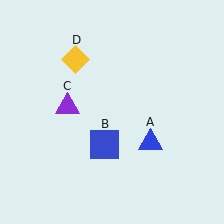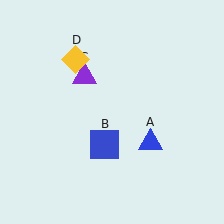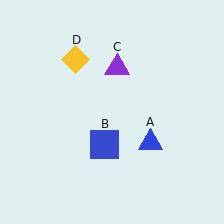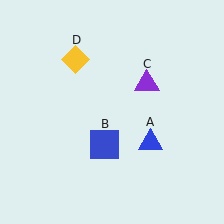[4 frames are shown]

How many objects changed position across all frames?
1 object changed position: purple triangle (object C).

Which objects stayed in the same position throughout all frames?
Blue triangle (object A) and blue square (object B) and yellow diamond (object D) remained stationary.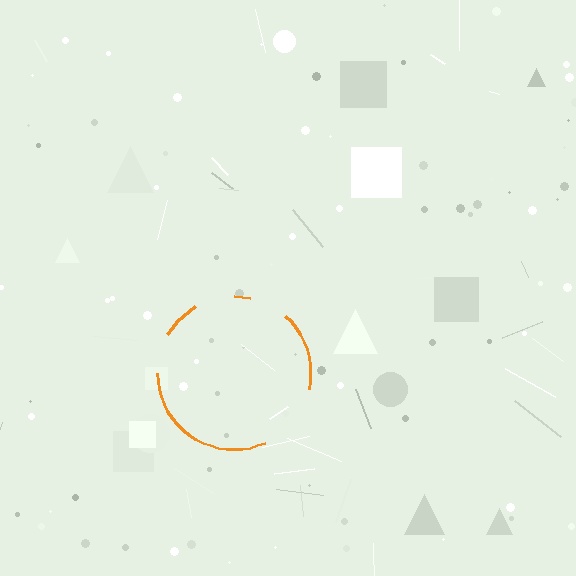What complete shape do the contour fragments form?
The contour fragments form a circle.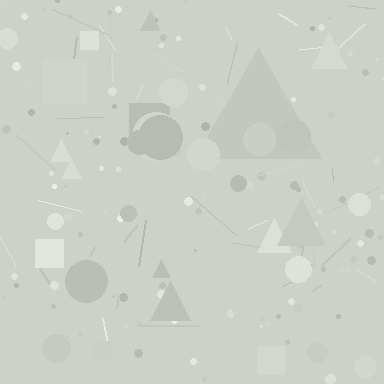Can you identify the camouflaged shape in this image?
The camouflaged shape is a triangle.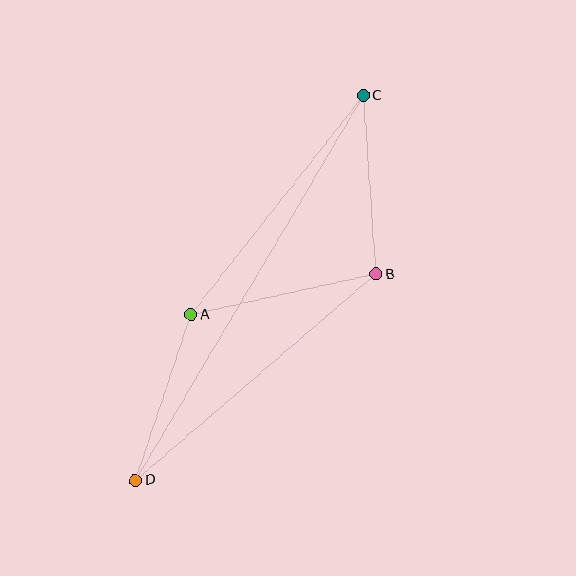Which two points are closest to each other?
Points A and D are closest to each other.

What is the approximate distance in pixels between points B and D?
The distance between B and D is approximately 317 pixels.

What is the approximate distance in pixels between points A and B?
The distance between A and B is approximately 190 pixels.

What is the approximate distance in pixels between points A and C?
The distance between A and C is approximately 279 pixels.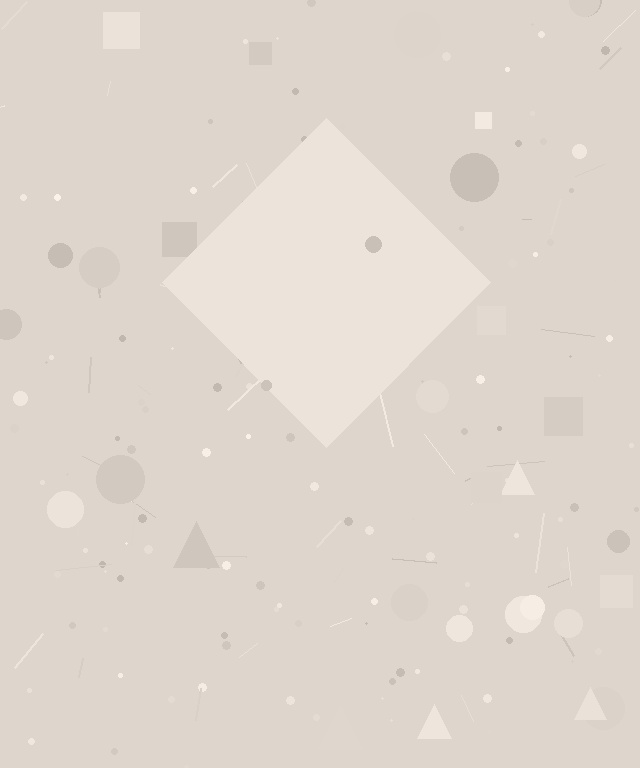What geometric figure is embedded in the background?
A diamond is embedded in the background.